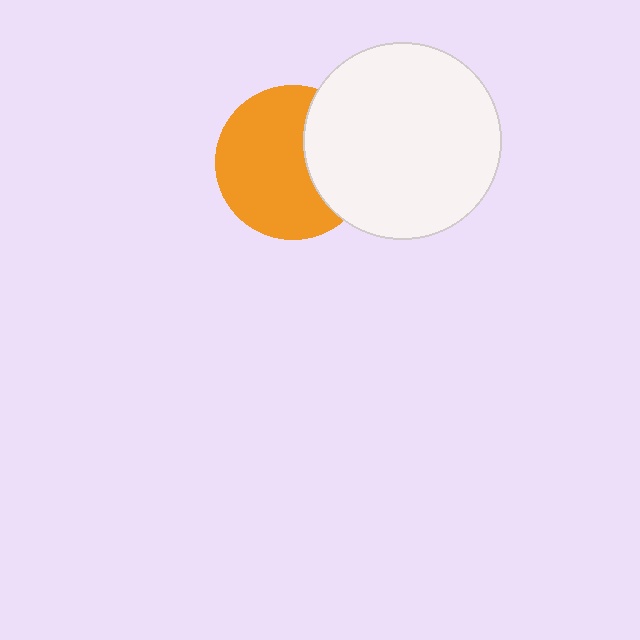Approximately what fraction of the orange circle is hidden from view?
Roughly 33% of the orange circle is hidden behind the white circle.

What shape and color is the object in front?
The object in front is a white circle.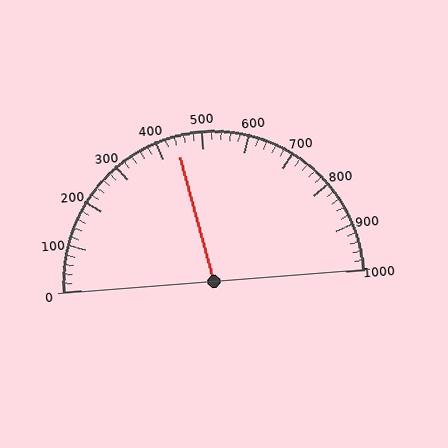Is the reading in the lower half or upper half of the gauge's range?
The reading is in the lower half of the range (0 to 1000).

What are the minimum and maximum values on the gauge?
The gauge ranges from 0 to 1000.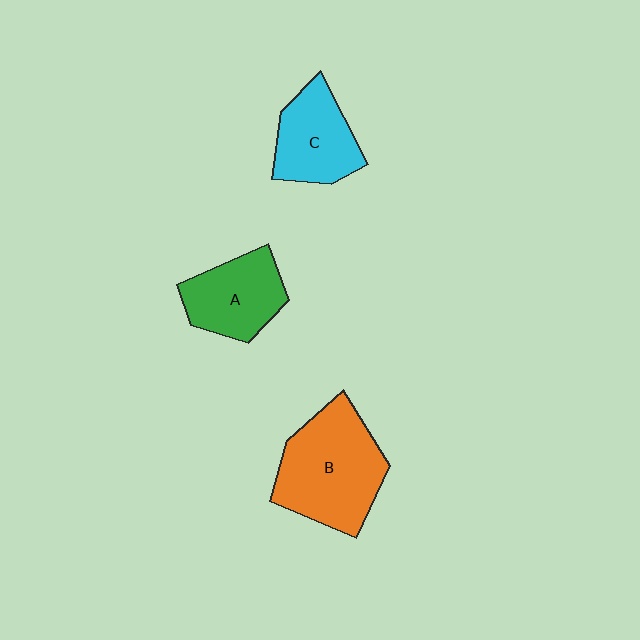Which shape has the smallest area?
Shape C (cyan).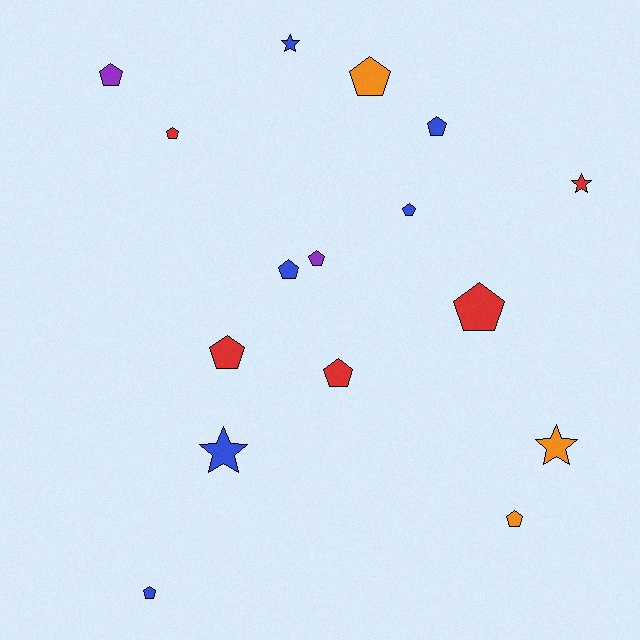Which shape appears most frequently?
Pentagon, with 12 objects.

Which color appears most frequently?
Blue, with 6 objects.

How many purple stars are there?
There are no purple stars.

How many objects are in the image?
There are 16 objects.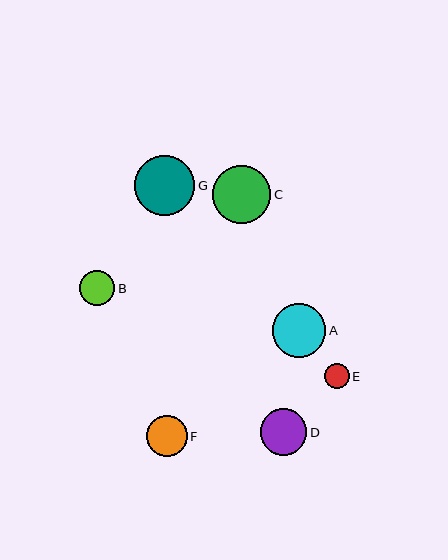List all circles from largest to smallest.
From largest to smallest: G, C, A, D, F, B, E.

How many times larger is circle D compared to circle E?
Circle D is approximately 1.8 times the size of circle E.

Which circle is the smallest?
Circle E is the smallest with a size of approximately 25 pixels.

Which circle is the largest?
Circle G is the largest with a size of approximately 60 pixels.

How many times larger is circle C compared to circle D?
Circle C is approximately 1.2 times the size of circle D.